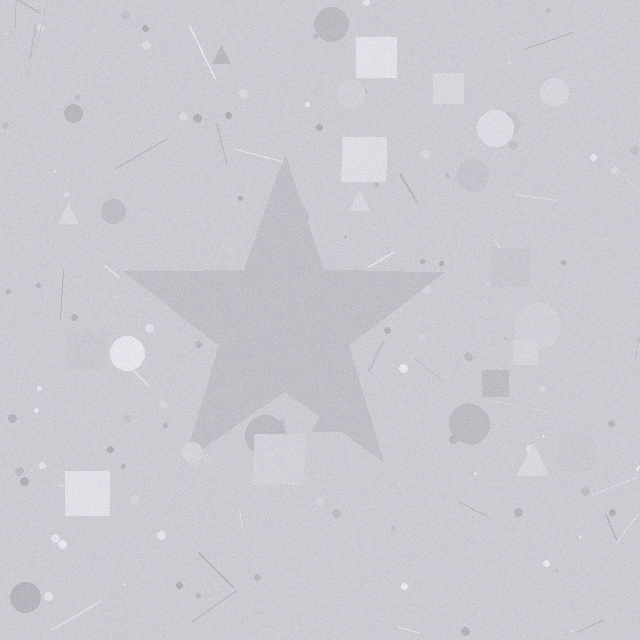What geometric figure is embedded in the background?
A star is embedded in the background.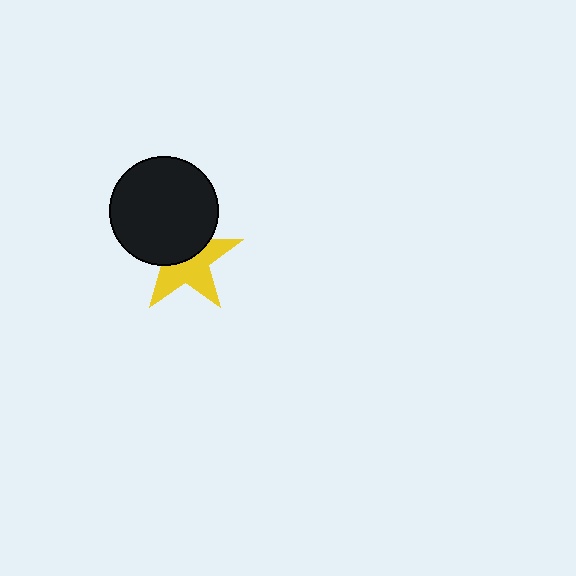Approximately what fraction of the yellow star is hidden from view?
Roughly 46% of the yellow star is hidden behind the black circle.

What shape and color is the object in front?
The object in front is a black circle.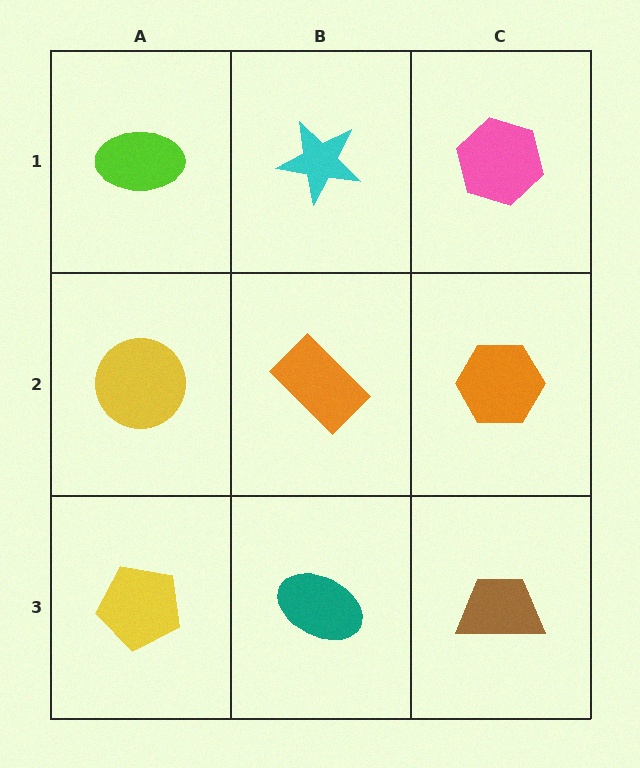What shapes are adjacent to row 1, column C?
An orange hexagon (row 2, column C), a cyan star (row 1, column B).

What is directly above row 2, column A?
A lime ellipse.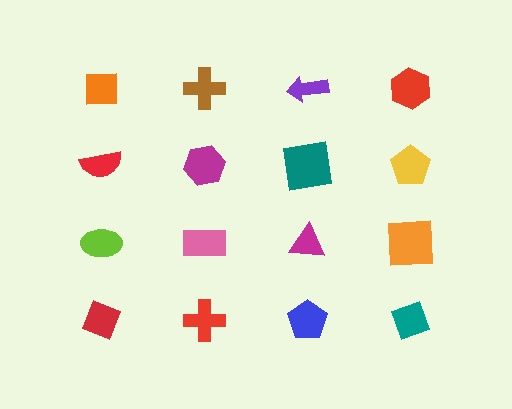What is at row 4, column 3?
A blue pentagon.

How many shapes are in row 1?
4 shapes.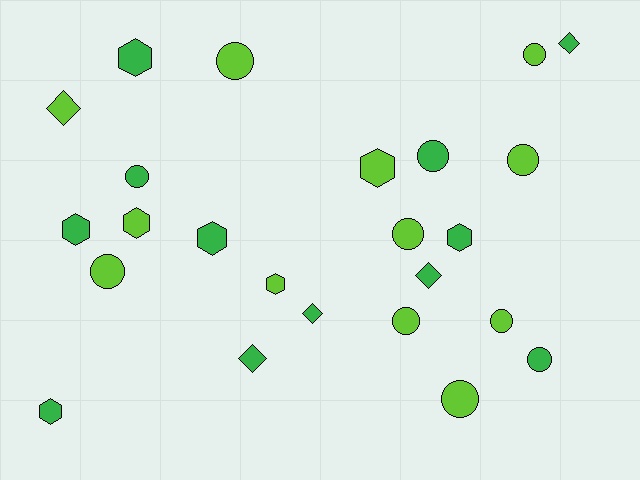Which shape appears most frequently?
Circle, with 11 objects.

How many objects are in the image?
There are 24 objects.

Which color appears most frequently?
Lime, with 12 objects.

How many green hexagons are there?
There are 5 green hexagons.